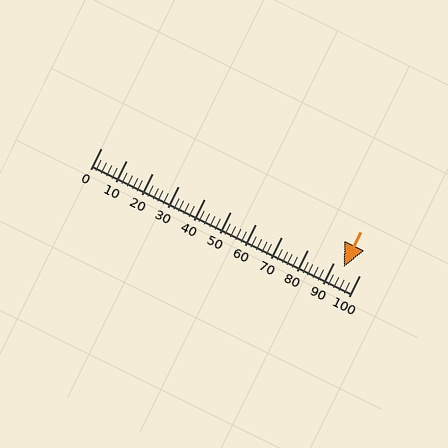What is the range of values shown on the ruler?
The ruler shows values from 0 to 100.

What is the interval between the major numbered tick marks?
The major tick marks are spaced 10 units apart.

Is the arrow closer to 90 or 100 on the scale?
The arrow is closer to 90.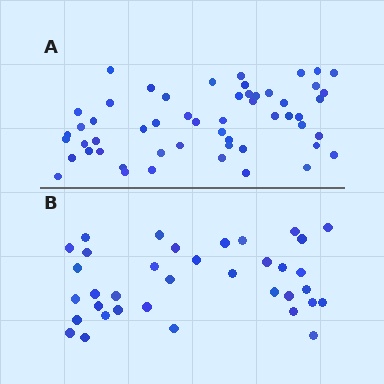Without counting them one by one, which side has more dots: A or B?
Region A (the top region) has more dots.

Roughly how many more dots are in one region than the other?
Region A has approximately 20 more dots than region B.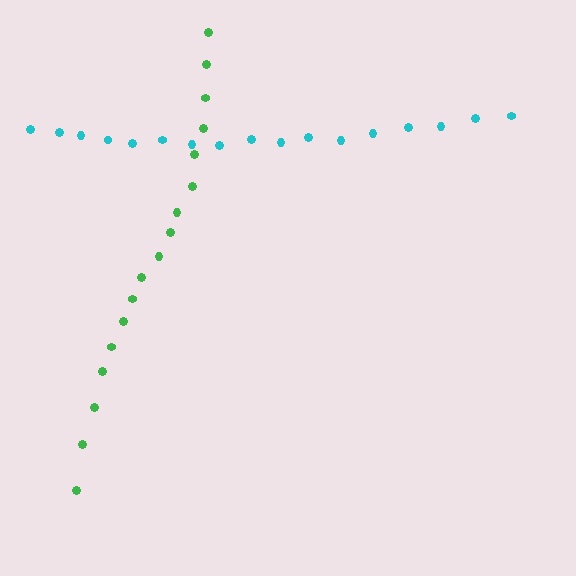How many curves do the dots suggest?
There are 2 distinct paths.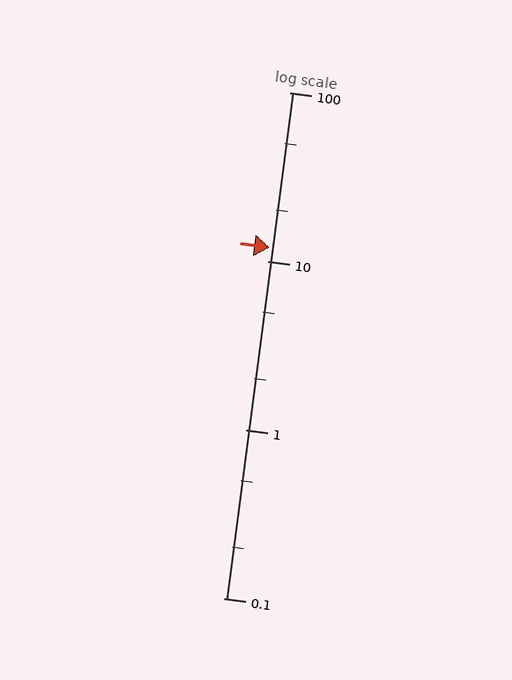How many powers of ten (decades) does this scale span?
The scale spans 3 decades, from 0.1 to 100.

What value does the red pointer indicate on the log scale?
The pointer indicates approximately 12.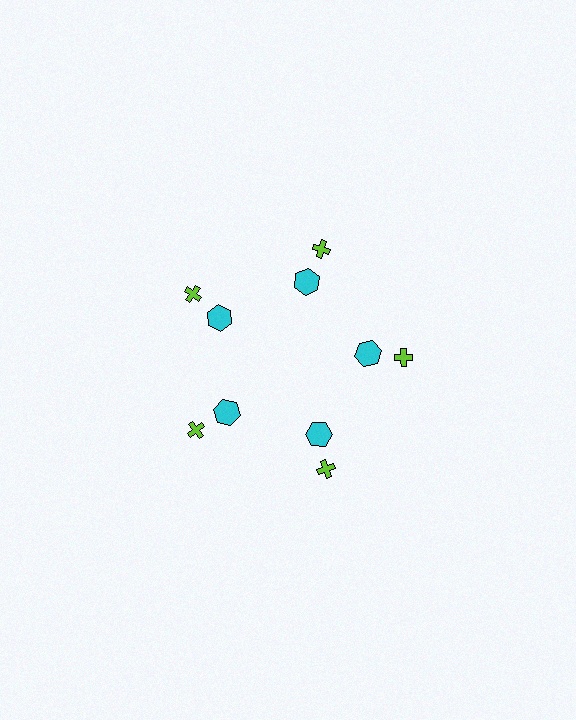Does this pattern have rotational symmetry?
Yes, this pattern has 5-fold rotational symmetry. It looks the same after rotating 72 degrees around the center.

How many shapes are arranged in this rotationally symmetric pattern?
There are 10 shapes, arranged in 5 groups of 2.